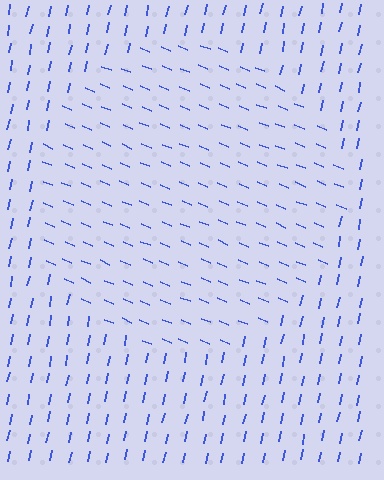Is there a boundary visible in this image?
Yes, there is a texture boundary formed by a change in line orientation.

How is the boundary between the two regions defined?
The boundary is defined purely by a change in line orientation (approximately 79 degrees difference). All lines are the same color and thickness.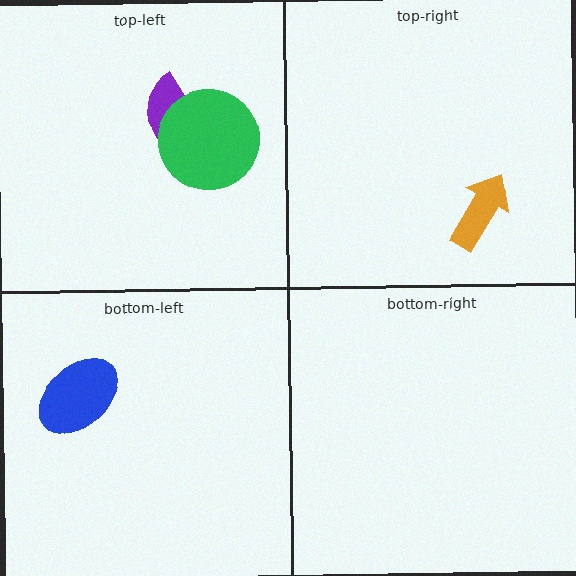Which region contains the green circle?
The top-left region.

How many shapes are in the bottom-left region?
1.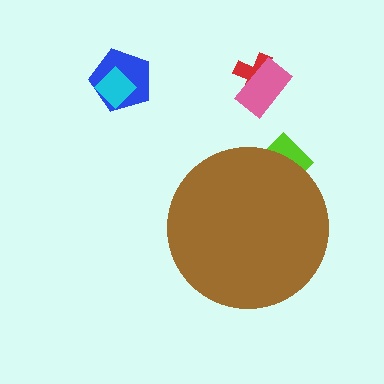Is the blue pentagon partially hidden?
No, the blue pentagon is fully visible.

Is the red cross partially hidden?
No, the red cross is fully visible.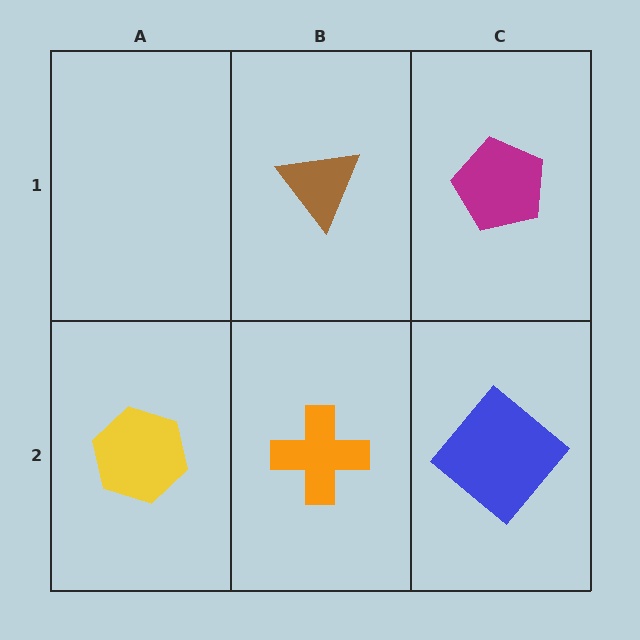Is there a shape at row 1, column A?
No, that cell is empty.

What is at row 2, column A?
A yellow hexagon.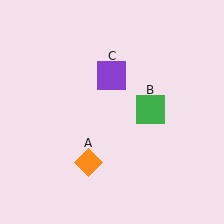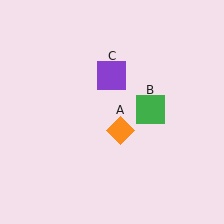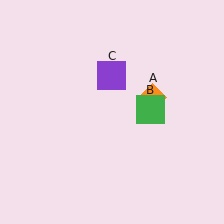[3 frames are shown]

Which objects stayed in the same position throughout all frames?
Green square (object B) and purple square (object C) remained stationary.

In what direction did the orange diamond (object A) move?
The orange diamond (object A) moved up and to the right.